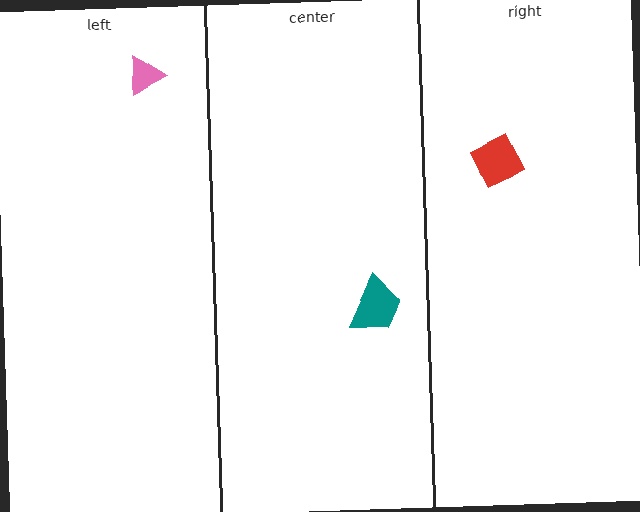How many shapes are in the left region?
1.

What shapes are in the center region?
The teal trapezoid.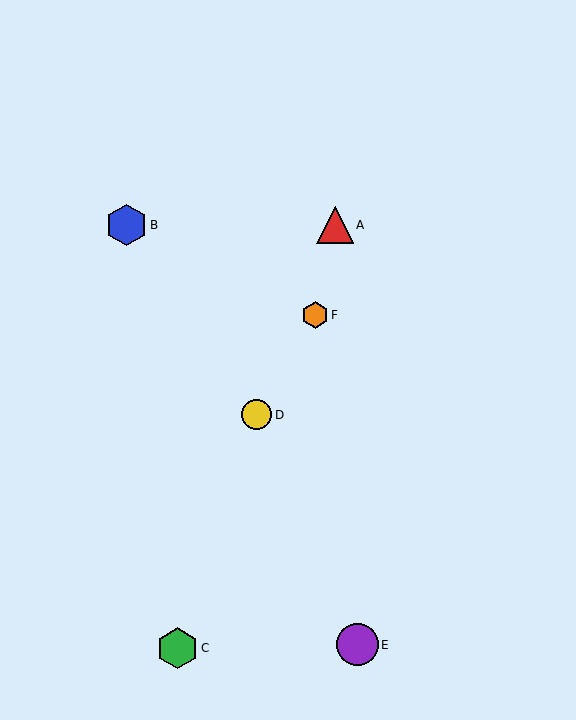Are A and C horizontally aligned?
No, A is at y≈225 and C is at y≈648.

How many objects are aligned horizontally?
2 objects (A, B) are aligned horizontally.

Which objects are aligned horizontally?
Objects A, B are aligned horizontally.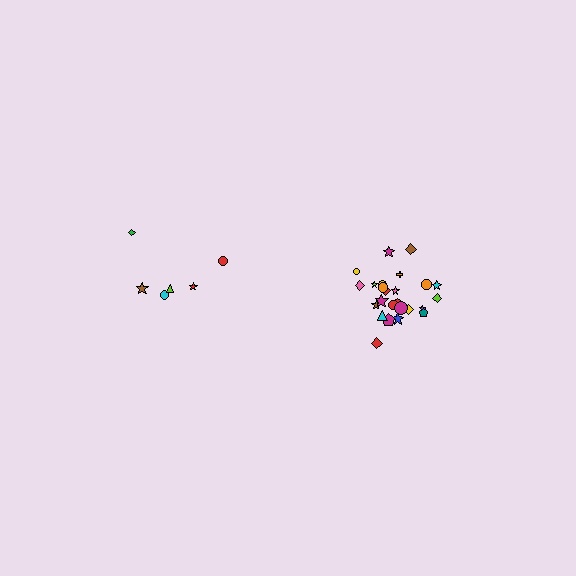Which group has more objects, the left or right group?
The right group.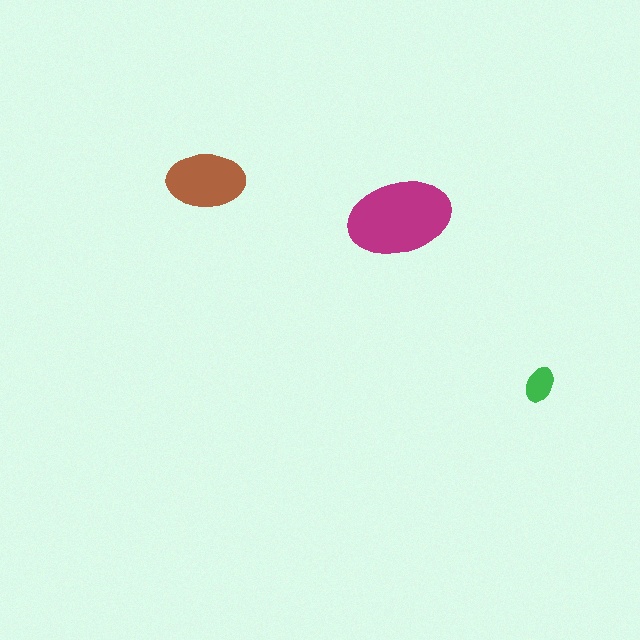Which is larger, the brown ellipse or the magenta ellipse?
The magenta one.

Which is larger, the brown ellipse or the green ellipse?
The brown one.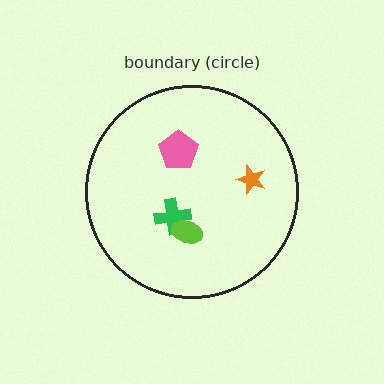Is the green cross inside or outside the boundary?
Inside.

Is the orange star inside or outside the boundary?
Inside.